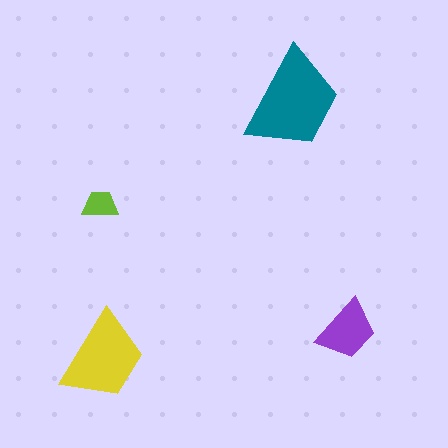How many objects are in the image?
There are 4 objects in the image.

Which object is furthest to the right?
The purple trapezoid is rightmost.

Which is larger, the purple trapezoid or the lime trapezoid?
The purple one.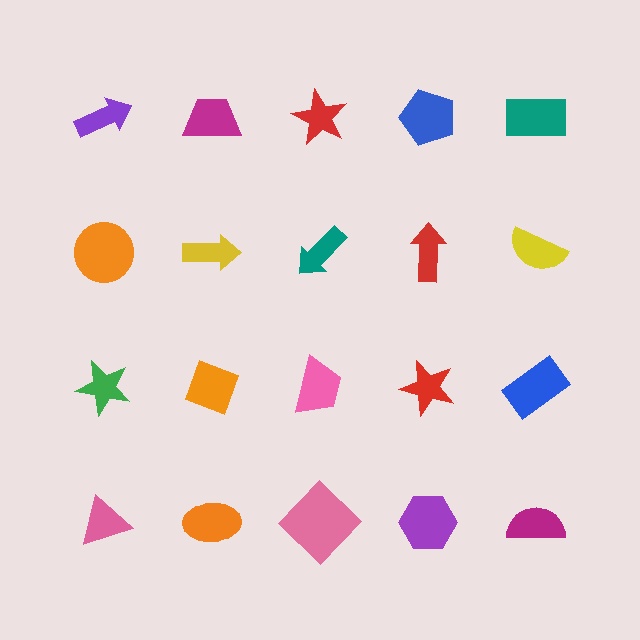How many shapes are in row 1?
5 shapes.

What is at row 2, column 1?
An orange circle.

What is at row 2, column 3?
A teal arrow.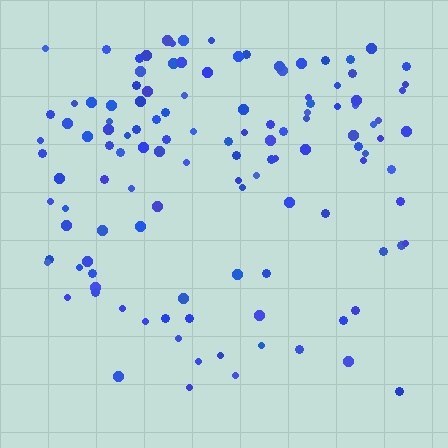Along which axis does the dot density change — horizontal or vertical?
Vertical.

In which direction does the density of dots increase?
From bottom to top, with the top side densest.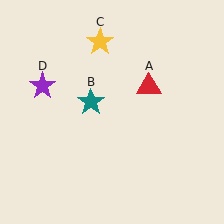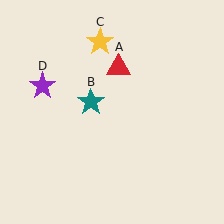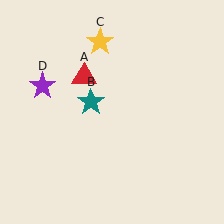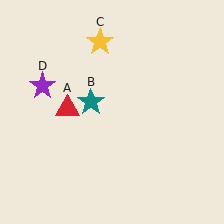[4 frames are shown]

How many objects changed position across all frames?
1 object changed position: red triangle (object A).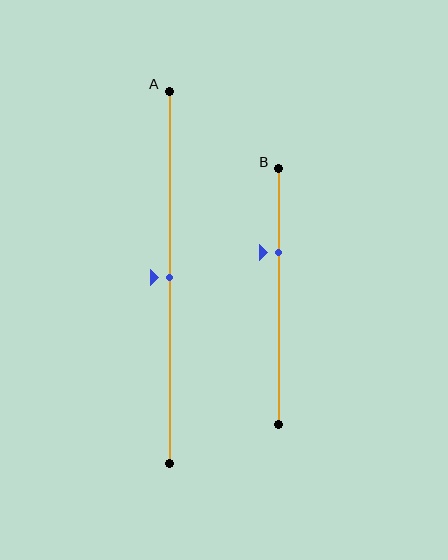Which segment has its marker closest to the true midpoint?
Segment A has its marker closest to the true midpoint.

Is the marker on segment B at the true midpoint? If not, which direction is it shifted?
No, the marker on segment B is shifted upward by about 17% of the segment length.